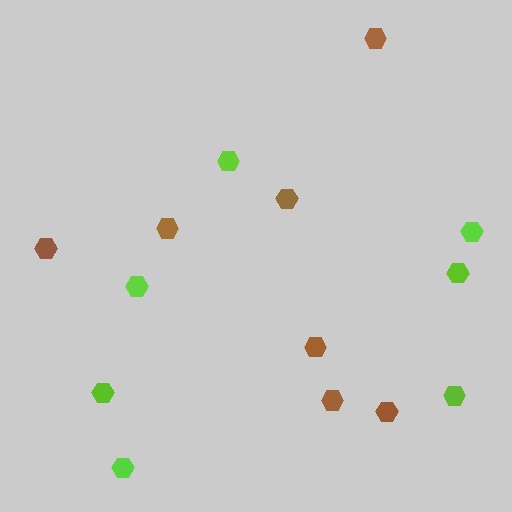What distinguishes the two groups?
There are 2 groups: one group of lime hexagons (7) and one group of brown hexagons (7).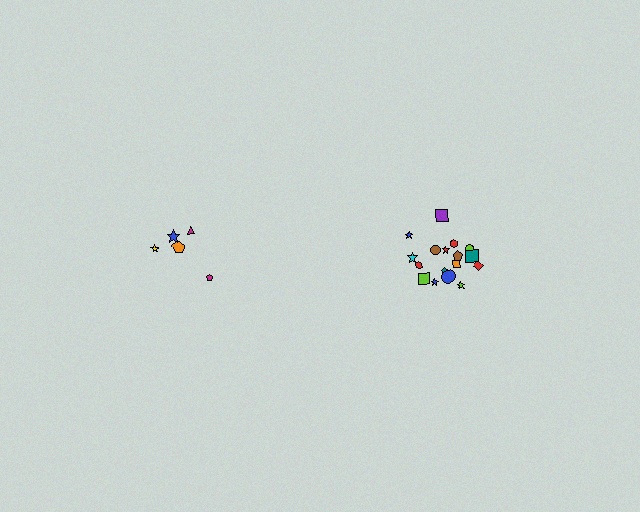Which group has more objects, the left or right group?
The right group.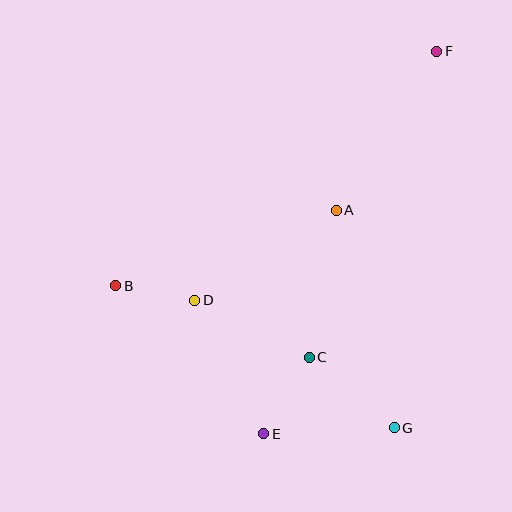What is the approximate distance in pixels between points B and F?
The distance between B and F is approximately 398 pixels.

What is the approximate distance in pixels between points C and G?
The distance between C and G is approximately 110 pixels.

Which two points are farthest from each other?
Points E and F are farthest from each other.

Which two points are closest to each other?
Points B and D are closest to each other.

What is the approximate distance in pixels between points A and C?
The distance between A and C is approximately 150 pixels.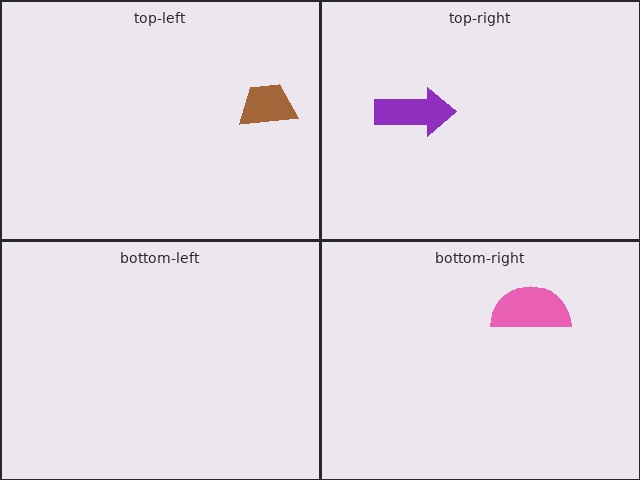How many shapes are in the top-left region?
1.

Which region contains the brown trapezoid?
The top-left region.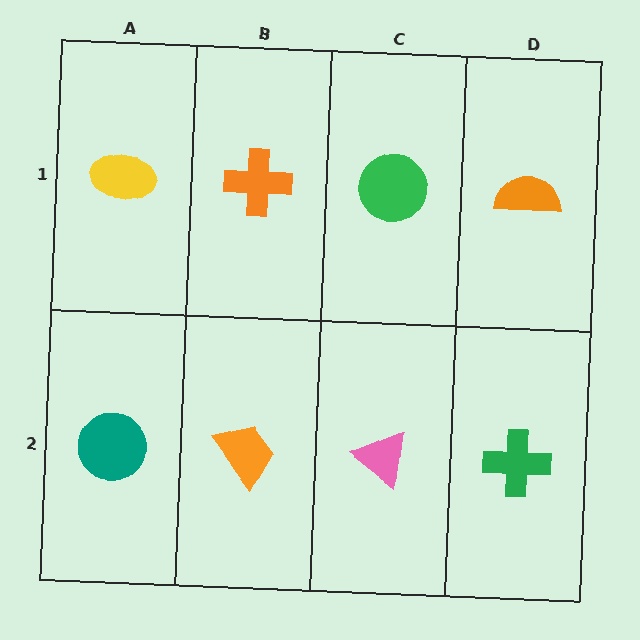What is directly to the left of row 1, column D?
A green circle.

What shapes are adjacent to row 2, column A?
A yellow ellipse (row 1, column A), an orange trapezoid (row 2, column B).